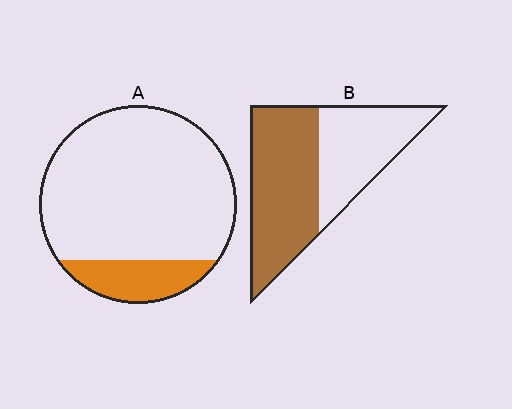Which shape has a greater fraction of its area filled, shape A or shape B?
Shape B.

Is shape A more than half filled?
No.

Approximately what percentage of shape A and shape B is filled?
A is approximately 15% and B is approximately 55%.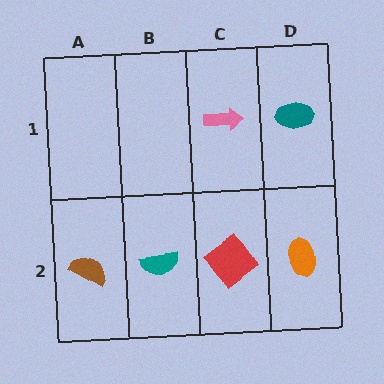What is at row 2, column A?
A brown semicircle.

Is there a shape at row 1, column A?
No, that cell is empty.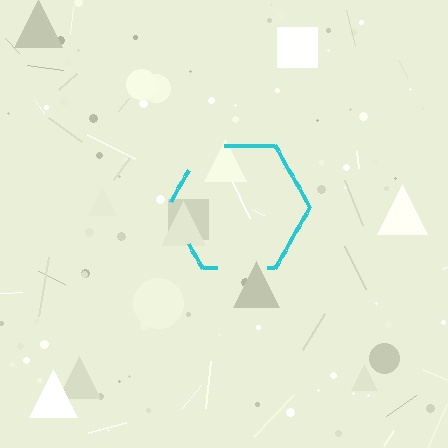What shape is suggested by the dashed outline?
The dashed outline suggests a hexagon.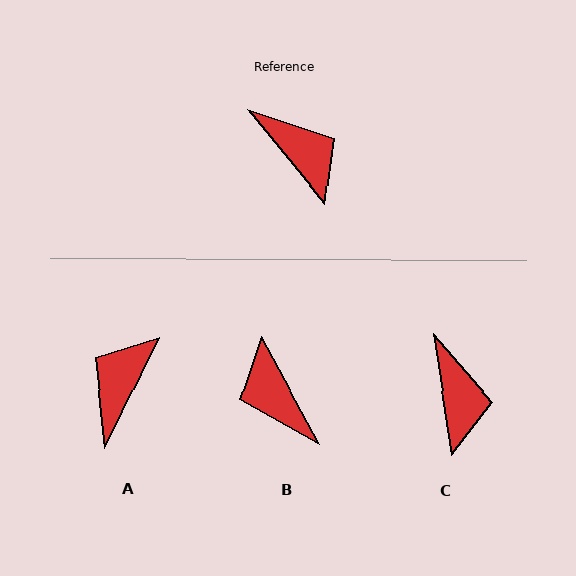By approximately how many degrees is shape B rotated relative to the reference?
Approximately 169 degrees counter-clockwise.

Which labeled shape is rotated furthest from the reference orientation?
B, about 169 degrees away.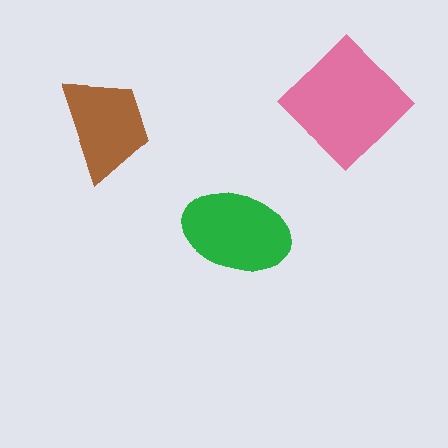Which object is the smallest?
The brown trapezoid.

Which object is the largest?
The pink diamond.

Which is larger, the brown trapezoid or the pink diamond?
The pink diamond.